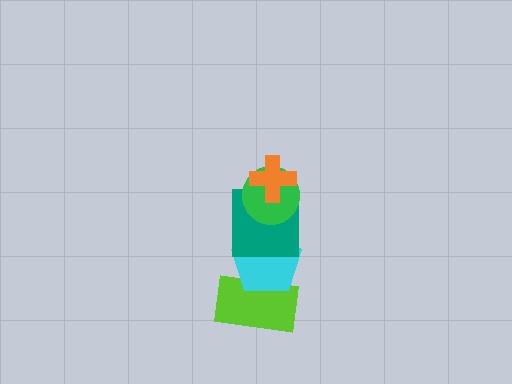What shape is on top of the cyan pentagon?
The teal square is on top of the cyan pentagon.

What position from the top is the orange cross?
The orange cross is 1st from the top.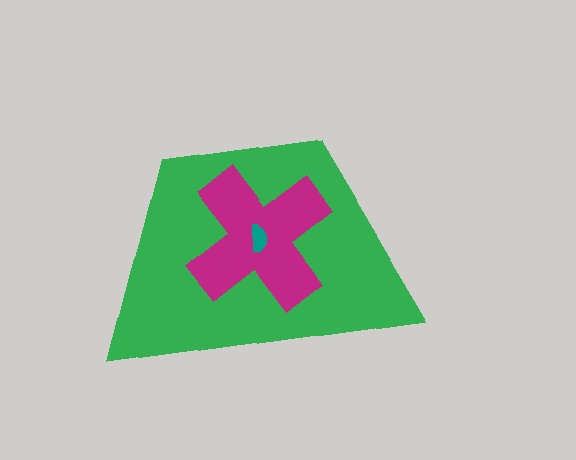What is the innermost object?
The teal semicircle.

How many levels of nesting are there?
3.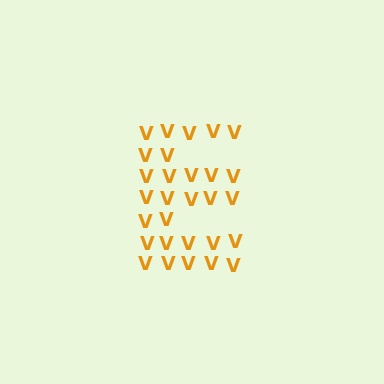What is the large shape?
The large shape is the letter E.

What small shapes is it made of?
It is made of small letter V's.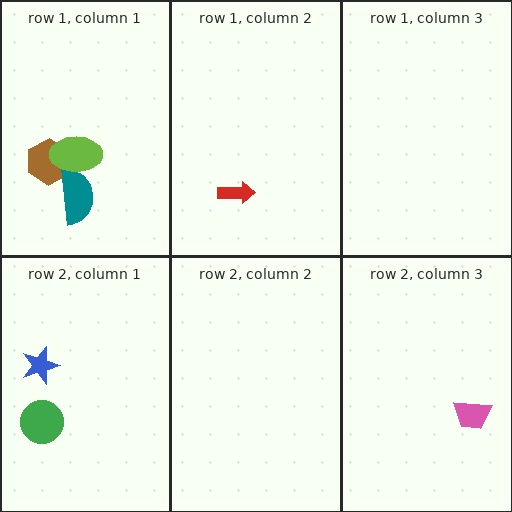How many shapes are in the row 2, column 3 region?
1.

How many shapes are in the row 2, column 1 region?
2.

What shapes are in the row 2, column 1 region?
The green circle, the blue star.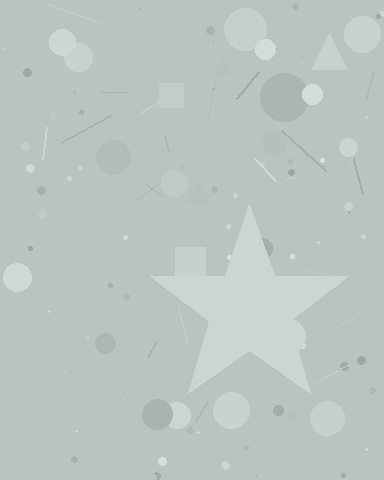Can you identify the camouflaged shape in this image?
The camouflaged shape is a star.